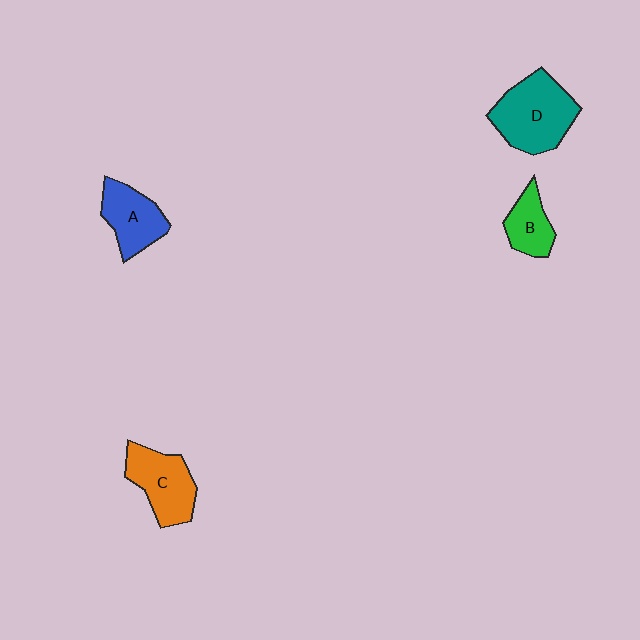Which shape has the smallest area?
Shape B (green).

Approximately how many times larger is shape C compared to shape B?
Approximately 1.6 times.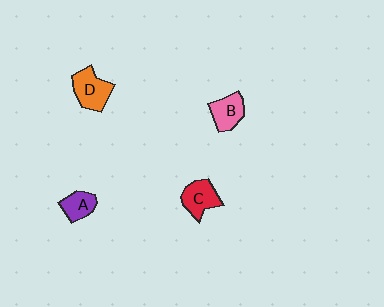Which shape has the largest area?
Shape D (orange).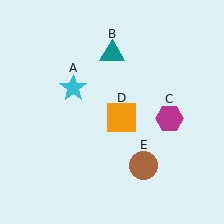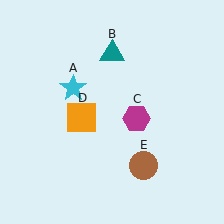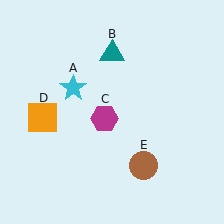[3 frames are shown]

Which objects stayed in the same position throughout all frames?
Cyan star (object A) and teal triangle (object B) and brown circle (object E) remained stationary.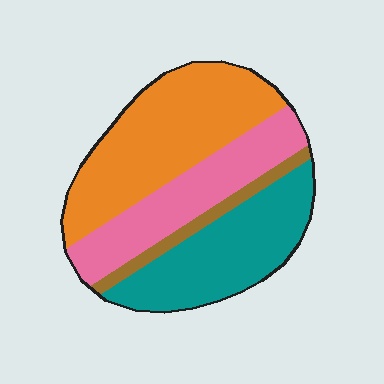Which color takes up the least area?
Brown, at roughly 5%.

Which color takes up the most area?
Orange, at roughly 40%.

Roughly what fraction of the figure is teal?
Teal covers roughly 30% of the figure.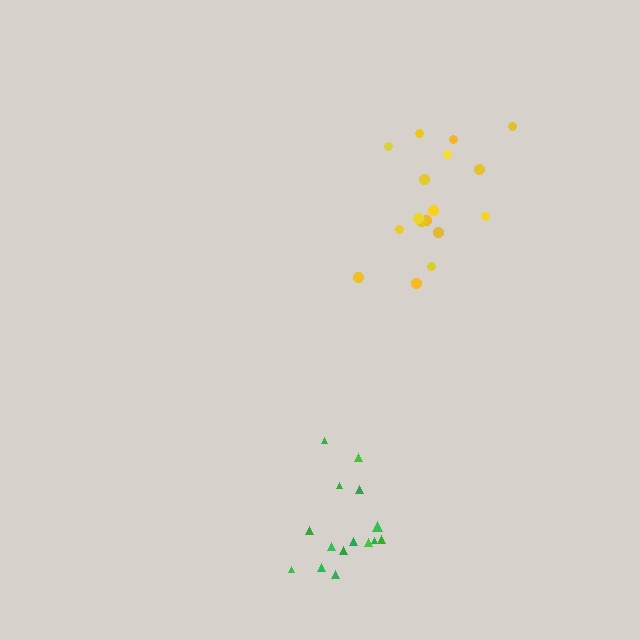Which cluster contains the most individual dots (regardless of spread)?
Yellow (17).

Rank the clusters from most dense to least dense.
yellow, green.